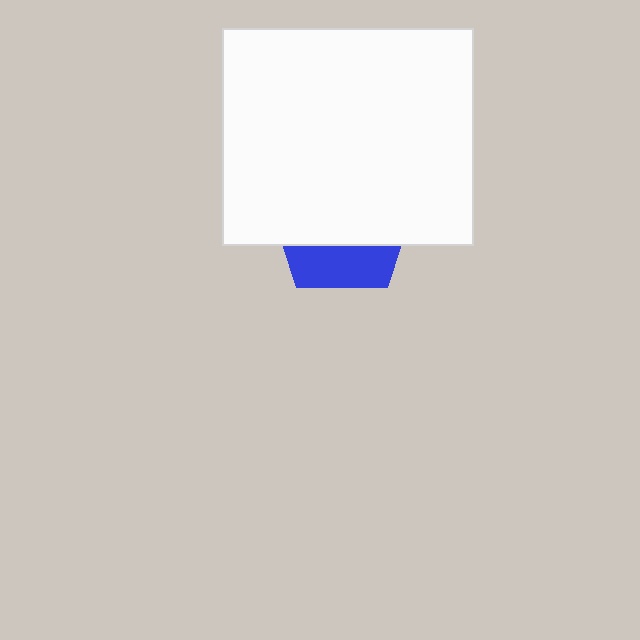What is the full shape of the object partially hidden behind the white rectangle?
The partially hidden object is a blue pentagon.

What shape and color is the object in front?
The object in front is a white rectangle.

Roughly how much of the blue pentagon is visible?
A small part of it is visible (roughly 31%).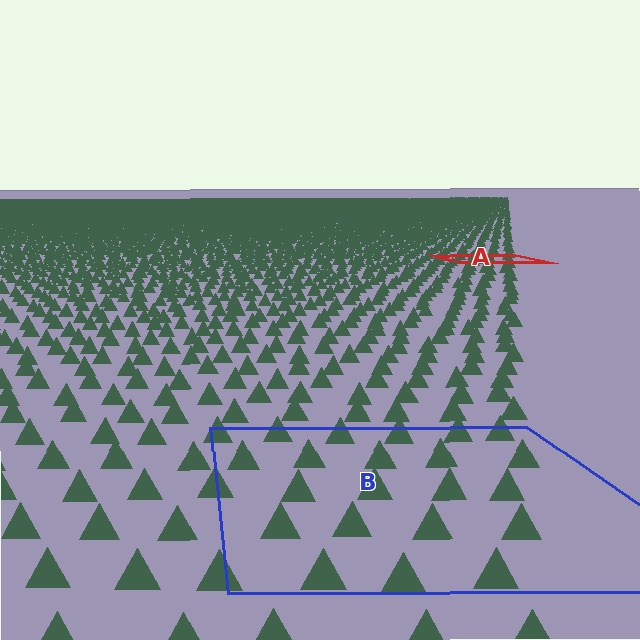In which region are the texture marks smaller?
The texture marks are smaller in region A, because it is farther away.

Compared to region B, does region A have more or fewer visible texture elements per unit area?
Region A has more texture elements per unit area — they are packed more densely because it is farther away.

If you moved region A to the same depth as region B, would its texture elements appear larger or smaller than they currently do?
They would appear larger. At a closer depth, the same texture elements are projected at a bigger on-screen size.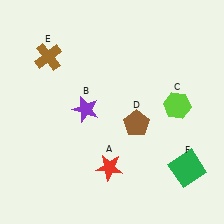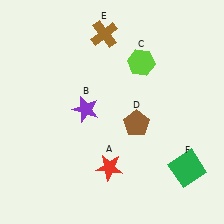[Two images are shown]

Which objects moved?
The objects that moved are: the lime hexagon (C), the brown cross (E).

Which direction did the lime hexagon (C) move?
The lime hexagon (C) moved up.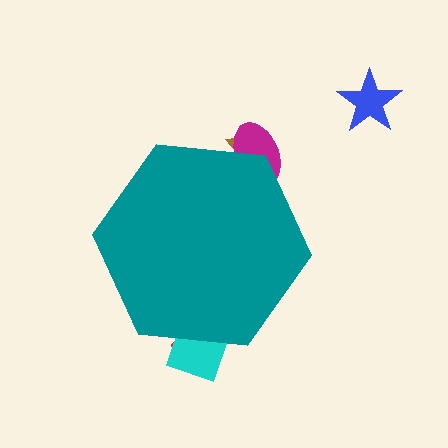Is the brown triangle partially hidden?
Yes, the brown triangle is partially hidden behind the teal hexagon.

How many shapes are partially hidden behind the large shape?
4 shapes are partially hidden.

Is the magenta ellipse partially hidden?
Yes, the magenta ellipse is partially hidden behind the teal hexagon.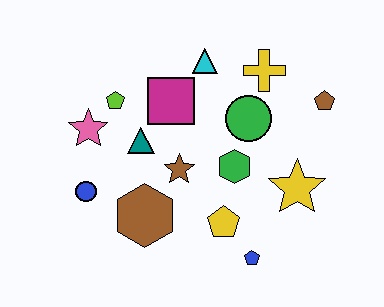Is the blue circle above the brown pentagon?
No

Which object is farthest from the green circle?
The blue circle is farthest from the green circle.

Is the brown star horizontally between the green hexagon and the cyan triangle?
No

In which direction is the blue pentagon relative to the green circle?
The blue pentagon is below the green circle.